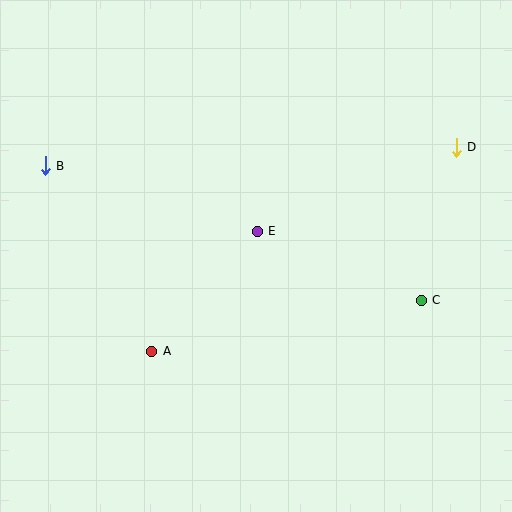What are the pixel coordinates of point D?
Point D is at (456, 147).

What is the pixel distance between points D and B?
The distance between D and B is 412 pixels.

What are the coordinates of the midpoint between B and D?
The midpoint between B and D is at (251, 157).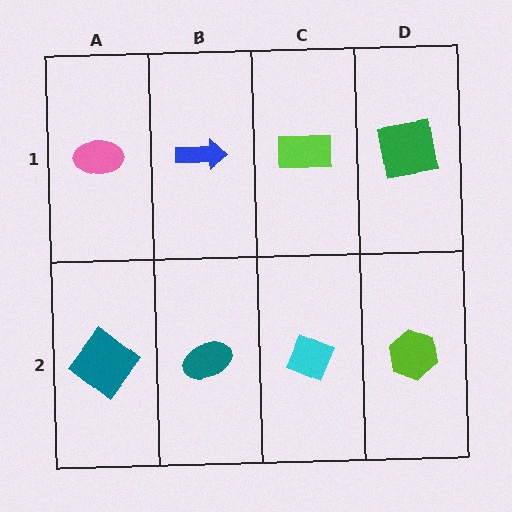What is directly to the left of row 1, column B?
A pink ellipse.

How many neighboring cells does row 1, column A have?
2.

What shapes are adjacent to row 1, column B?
A teal ellipse (row 2, column B), a pink ellipse (row 1, column A), a lime rectangle (row 1, column C).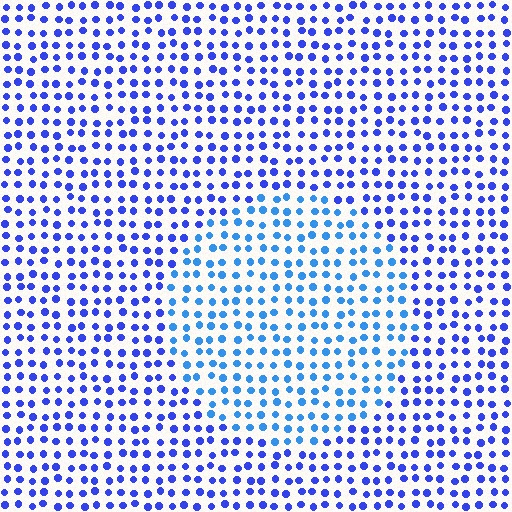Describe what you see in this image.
The image is filled with small blue elements in a uniform arrangement. A circle-shaped region is visible where the elements are tinted to a slightly different hue, forming a subtle color boundary.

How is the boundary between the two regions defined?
The boundary is defined purely by a slight shift in hue (about 26 degrees). Spacing, size, and orientation are identical on both sides.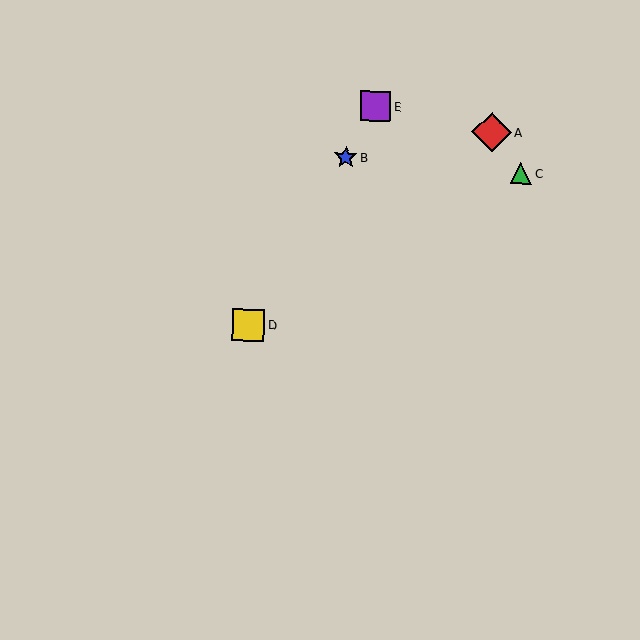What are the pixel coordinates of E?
Object E is at (376, 106).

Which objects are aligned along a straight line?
Objects B, D, E are aligned along a straight line.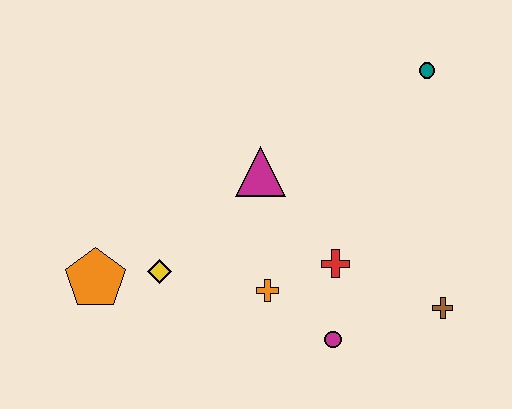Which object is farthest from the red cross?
The orange pentagon is farthest from the red cross.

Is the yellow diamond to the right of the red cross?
No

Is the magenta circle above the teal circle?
No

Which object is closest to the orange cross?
The red cross is closest to the orange cross.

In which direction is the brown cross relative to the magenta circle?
The brown cross is to the right of the magenta circle.